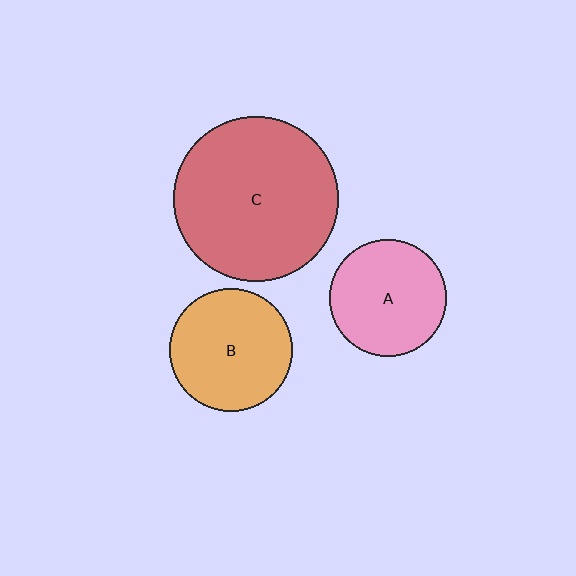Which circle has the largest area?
Circle C (red).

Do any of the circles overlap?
No, none of the circles overlap.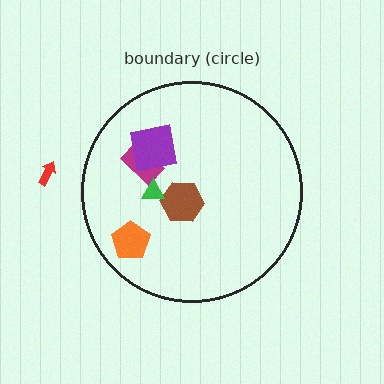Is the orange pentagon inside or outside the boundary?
Inside.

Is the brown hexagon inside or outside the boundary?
Inside.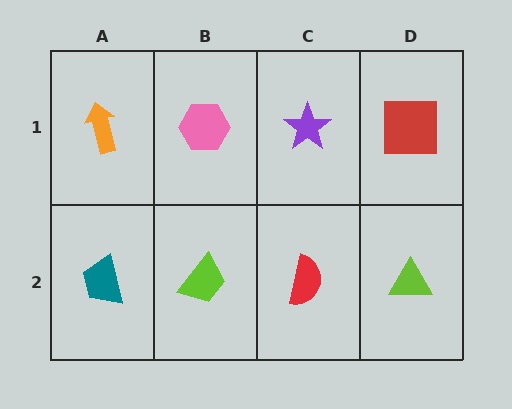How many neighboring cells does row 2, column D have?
2.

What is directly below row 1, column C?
A red semicircle.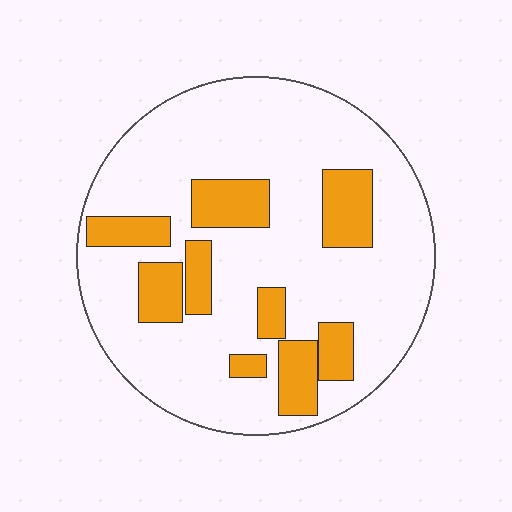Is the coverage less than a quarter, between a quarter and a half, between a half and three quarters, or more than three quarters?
Less than a quarter.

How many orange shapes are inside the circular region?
9.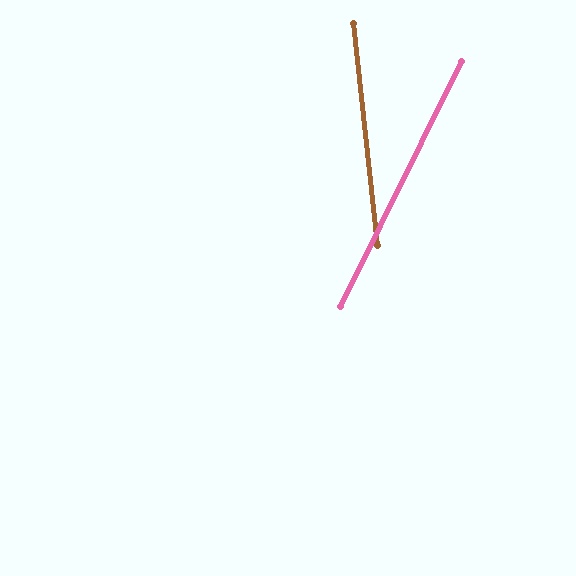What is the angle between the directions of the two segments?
Approximately 32 degrees.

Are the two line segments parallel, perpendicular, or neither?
Neither parallel nor perpendicular — they differ by about 32°.